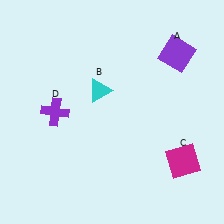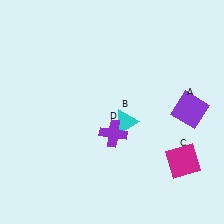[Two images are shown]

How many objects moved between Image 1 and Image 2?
3 objects moved between the two images.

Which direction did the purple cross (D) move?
The purple cross (D) moved right.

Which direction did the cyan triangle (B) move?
The cyan triangle (B) moved down.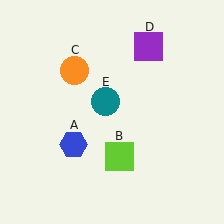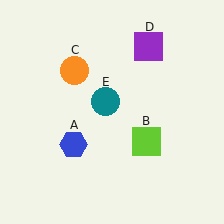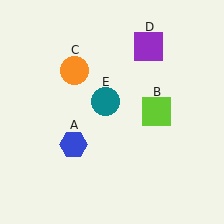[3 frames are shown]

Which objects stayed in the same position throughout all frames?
Blue hexagon (object A) and orange circle (object C) and purple square (object D) and teal circle (object E) remained stationary.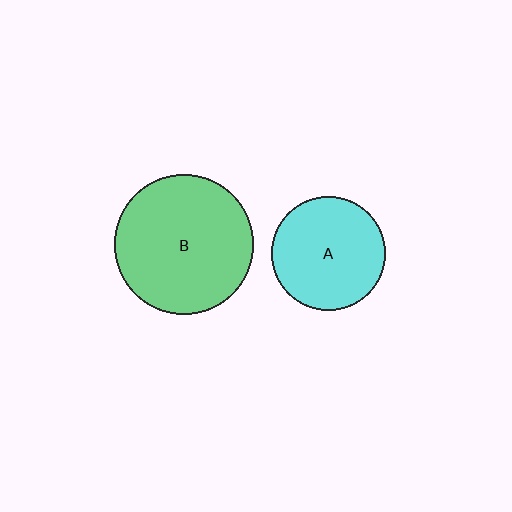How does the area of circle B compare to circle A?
Approximately 1.5 times.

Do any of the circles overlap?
No, none of the circles overlap.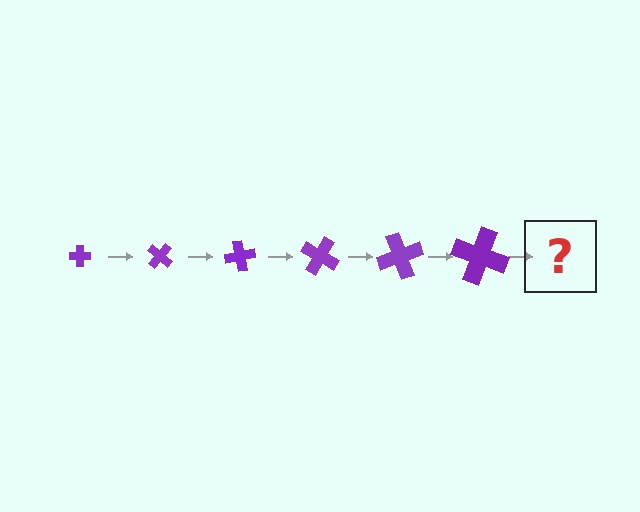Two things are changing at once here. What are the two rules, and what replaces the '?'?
The two rules are that the cross grows larger each step and it rotates 40 degrees each step. The '?' should be a cross, larger than the previous one and rotated 240 degrees from the start.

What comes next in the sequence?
The next element should be a cross, larger than the previous one and rotated 240 degrees from the start.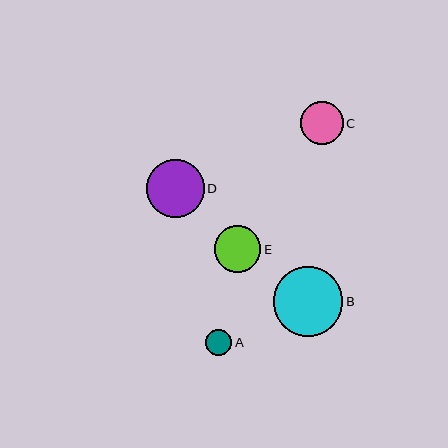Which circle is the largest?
Circle B is the largest with a size of approximately 69 pixels.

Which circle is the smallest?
Circle A is the smallest with a size of approximately 26 pixels.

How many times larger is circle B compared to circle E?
Circle B is approximately 1.5 times the size of circle E.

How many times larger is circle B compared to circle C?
Circle B is approximately 1.6 times the size of circle C.